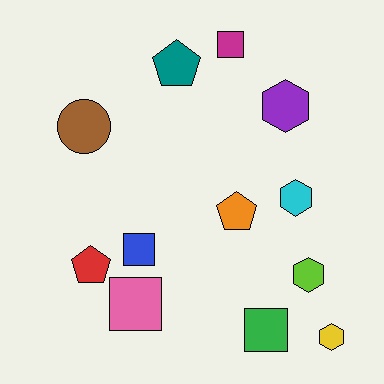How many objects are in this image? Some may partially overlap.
There are 12 objects.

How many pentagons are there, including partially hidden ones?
There are 3 pentagons.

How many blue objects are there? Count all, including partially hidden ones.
There is 1 blue object.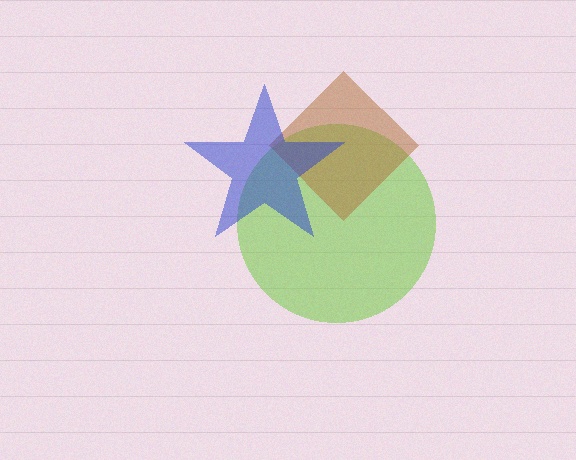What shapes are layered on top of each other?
The layered shapes are: a lime circle, a brown diamond, a blue star.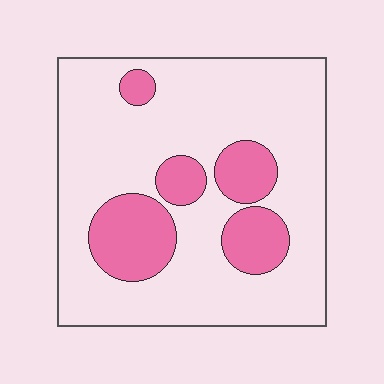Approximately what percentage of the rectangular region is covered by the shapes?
Approximately 20%.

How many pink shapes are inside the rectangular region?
5.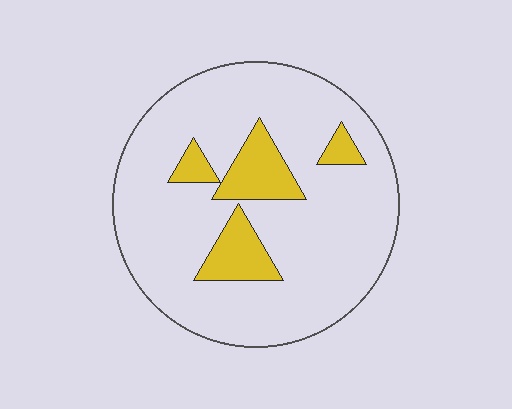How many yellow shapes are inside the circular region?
4.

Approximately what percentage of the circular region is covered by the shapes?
Approximately 15%.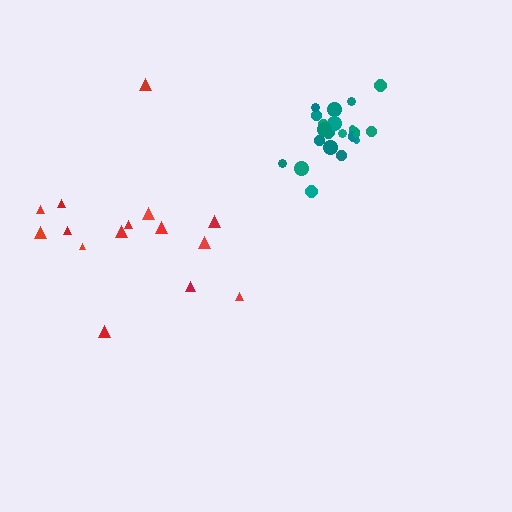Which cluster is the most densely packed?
Teal.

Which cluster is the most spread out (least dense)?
Red.